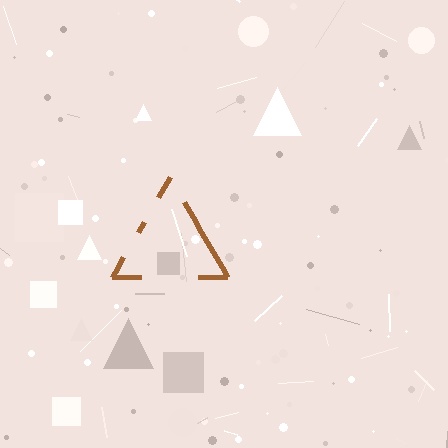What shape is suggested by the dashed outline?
The dashed outline suggests a triangle.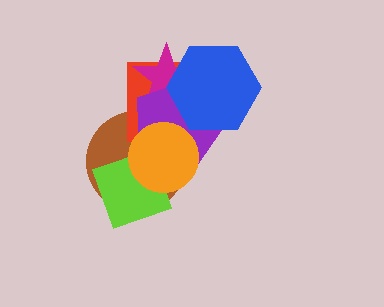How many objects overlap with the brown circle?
4 objects overlap with the brown circle.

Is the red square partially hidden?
Yes, it is partially covered by another shape.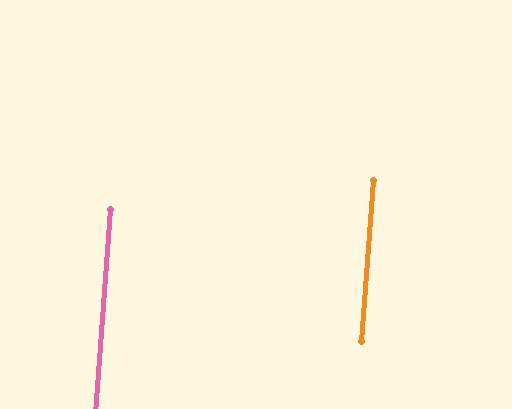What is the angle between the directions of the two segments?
Approximately 0 degrees.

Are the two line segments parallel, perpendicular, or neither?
Parallel — their directions differ by only 0.1°.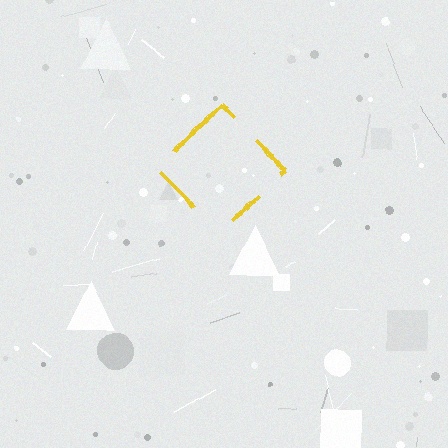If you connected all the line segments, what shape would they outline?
They would outline a diamond.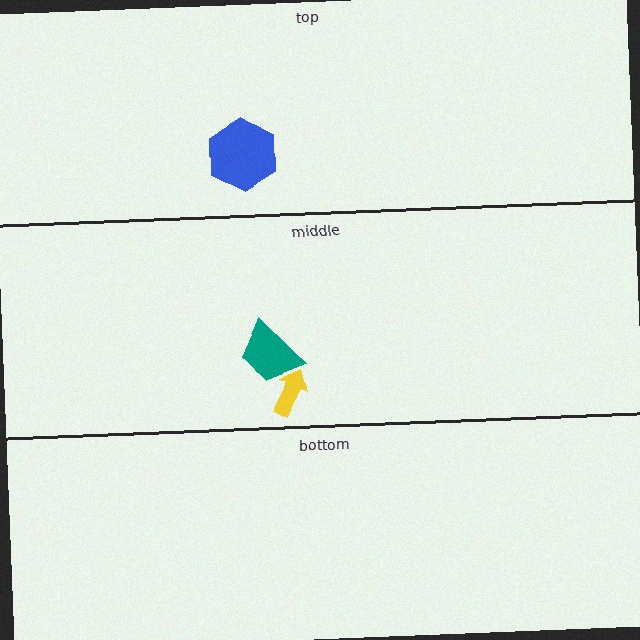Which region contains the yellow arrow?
The middle region.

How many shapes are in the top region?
1.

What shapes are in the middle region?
The teal trapezoid, the yellow arrow.